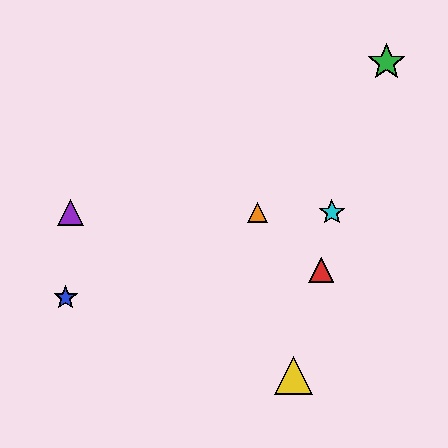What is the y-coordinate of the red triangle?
The red triangle is at y≈270.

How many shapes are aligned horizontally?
3 shapes (the purple triangle, the orange triangle, the cyan star) are aligned horizontally.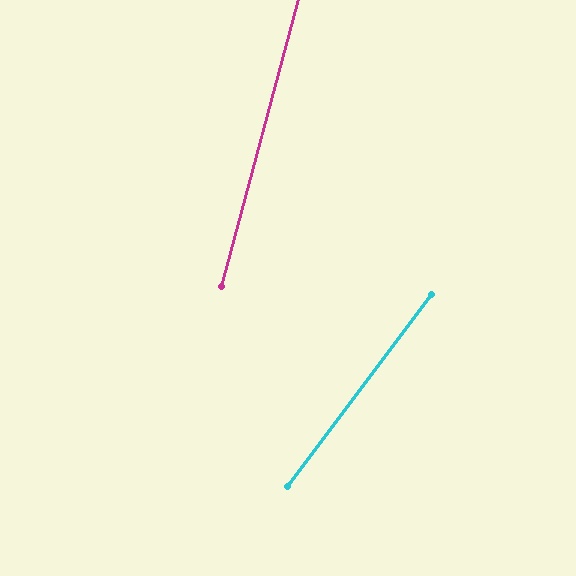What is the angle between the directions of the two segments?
Approximately 22 degrees.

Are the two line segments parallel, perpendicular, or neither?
Neither parallel nor perpendicular — they differ by about 22°.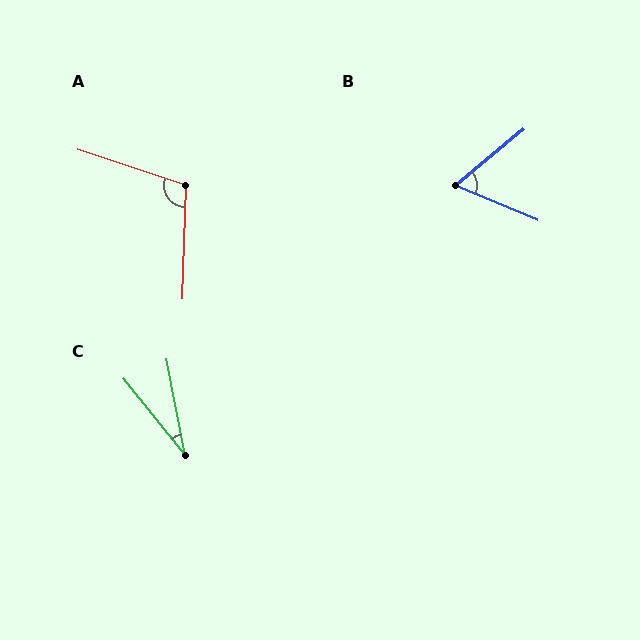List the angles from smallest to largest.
C (28°), B (62°), A (106°).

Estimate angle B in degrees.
Approximately 62 degrees.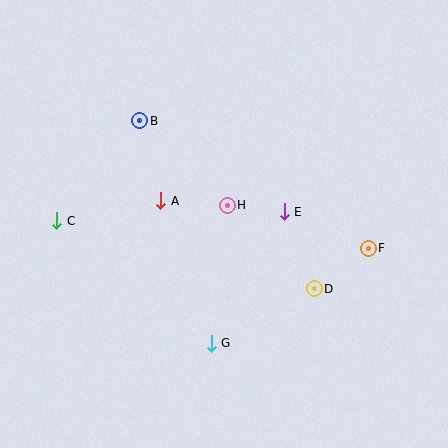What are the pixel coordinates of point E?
Point E is at (284, 212).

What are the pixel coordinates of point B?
Point B is at (140, 121).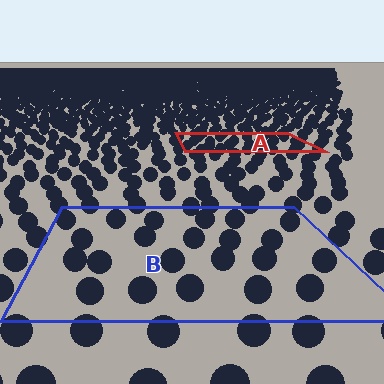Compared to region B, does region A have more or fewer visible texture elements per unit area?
Region A has more texture elements per unit area — they are packed more densely because it is farther away.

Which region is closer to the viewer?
Region B is closer. The texture elements there are larger and more spread out.